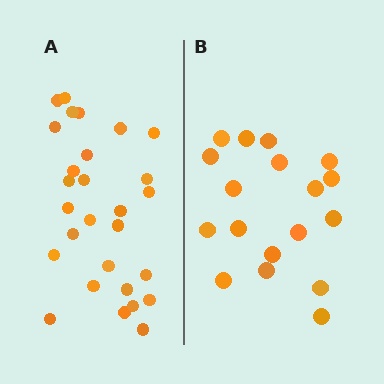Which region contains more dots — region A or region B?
Region A (the left region) has more dots.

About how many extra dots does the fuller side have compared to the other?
Region A has roughly 10 or so more dots than region B.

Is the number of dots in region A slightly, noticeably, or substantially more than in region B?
Region A has substantially more. The ratio is roughly 1.6 to 1.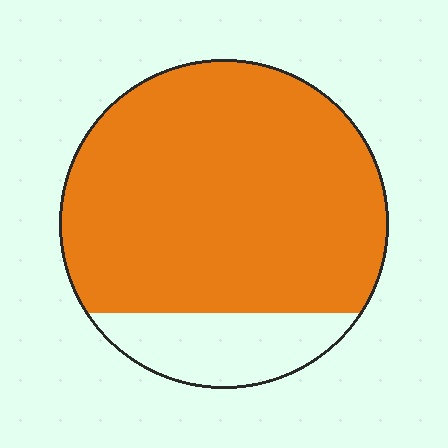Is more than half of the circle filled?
Yes.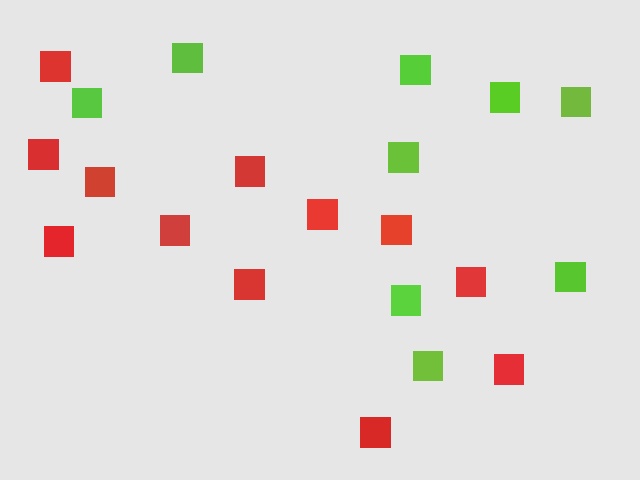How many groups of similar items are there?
There are 2 groups: one group of lime squares (9) and one group of red squares (12).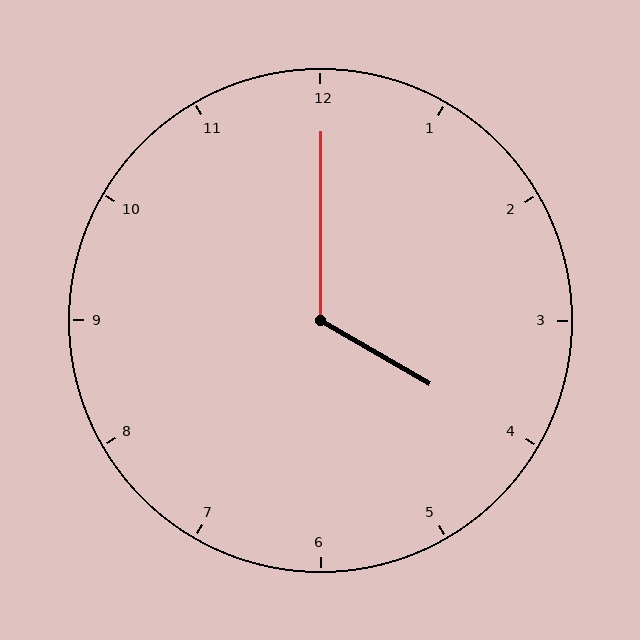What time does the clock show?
4:00.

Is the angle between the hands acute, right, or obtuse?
It is obtuse.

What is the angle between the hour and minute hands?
Approximately 120 degrees.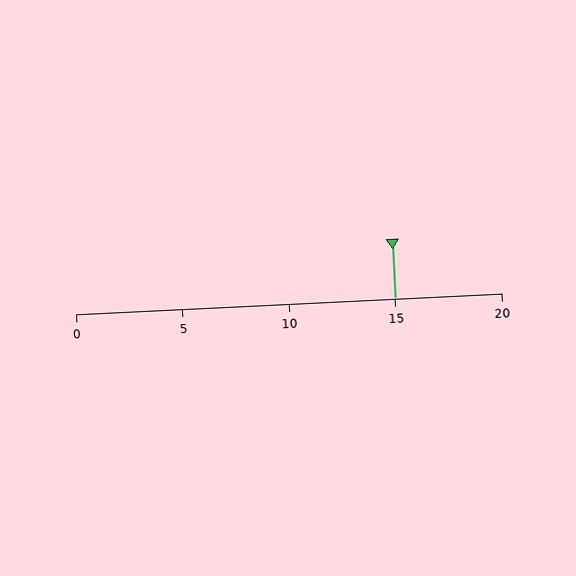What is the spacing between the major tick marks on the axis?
The major ticks are spaced 5 apart.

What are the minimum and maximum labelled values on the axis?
The axis runs from 0 to 20.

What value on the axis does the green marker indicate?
The marker indicates approximately 15.